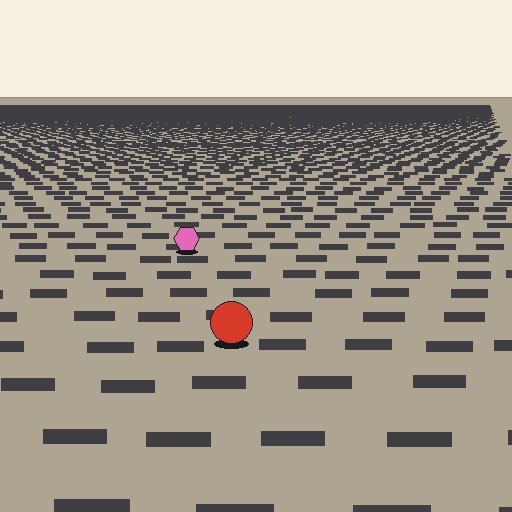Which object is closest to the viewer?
The red circle is closest. The texture marks near it are larger and more spread out.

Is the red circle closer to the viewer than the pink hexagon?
Yes. The red circle is closer — you can tell from the texture gradient: the ground texture is coarser near it.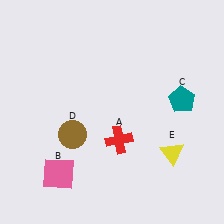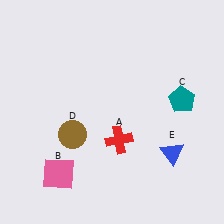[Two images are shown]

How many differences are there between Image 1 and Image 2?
There is 1 difference between the two images.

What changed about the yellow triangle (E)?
In Image 1, E is yellow. In Image 2, it changed to blue.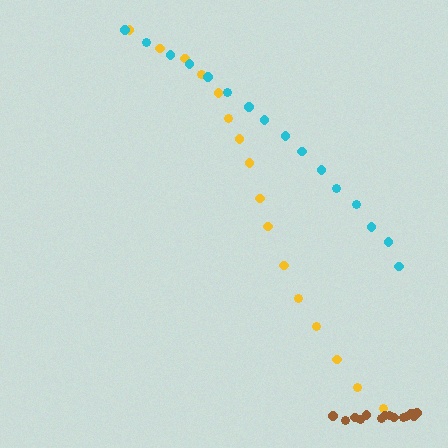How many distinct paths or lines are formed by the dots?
There are 3 distinct paths.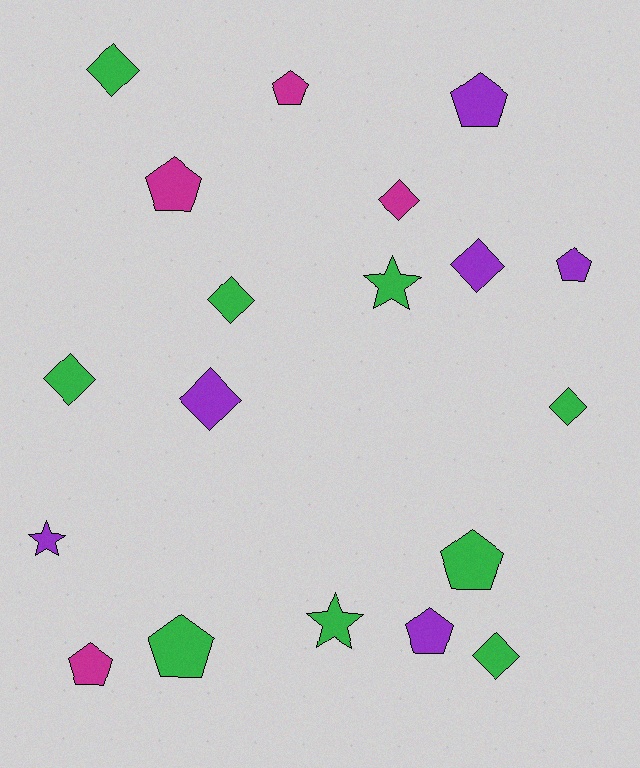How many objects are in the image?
There are 19 objects.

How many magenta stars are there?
There are no magenta stars.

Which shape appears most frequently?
Pentagon, with 8 objects.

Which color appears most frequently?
Green, with 9 objects.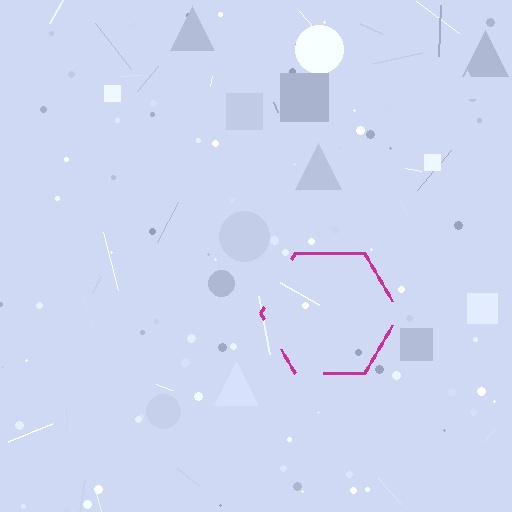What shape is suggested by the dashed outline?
The dashed outline suggests a hexagon.